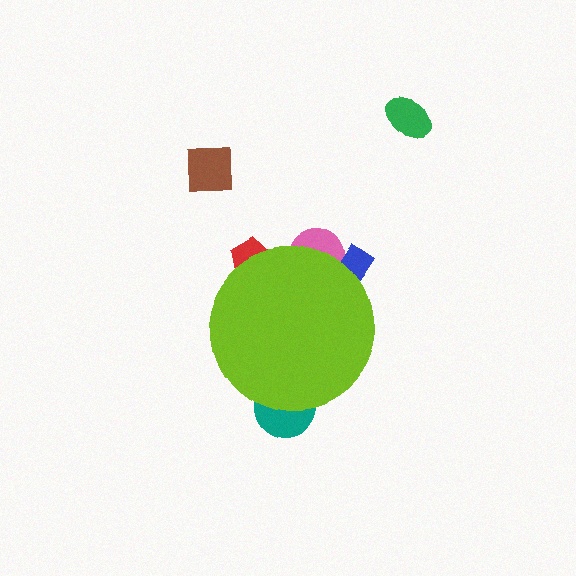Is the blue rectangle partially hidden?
Yes, the blue rectangle is partially hidden behind the lime circle.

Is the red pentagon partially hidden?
Yes, the red pentagon is partially hidden behind the lime circle.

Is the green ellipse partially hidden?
No, the green ellipse is fully visible.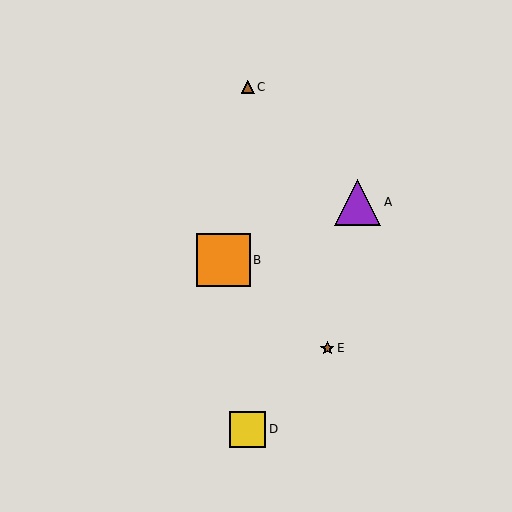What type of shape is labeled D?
Shape D is a yellow square.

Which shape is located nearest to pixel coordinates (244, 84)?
The brown triangle (labeled C) at (248, 87) is nearest to that location.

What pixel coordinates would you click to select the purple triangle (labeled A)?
Click at (358, 202) to select the purple triangle A.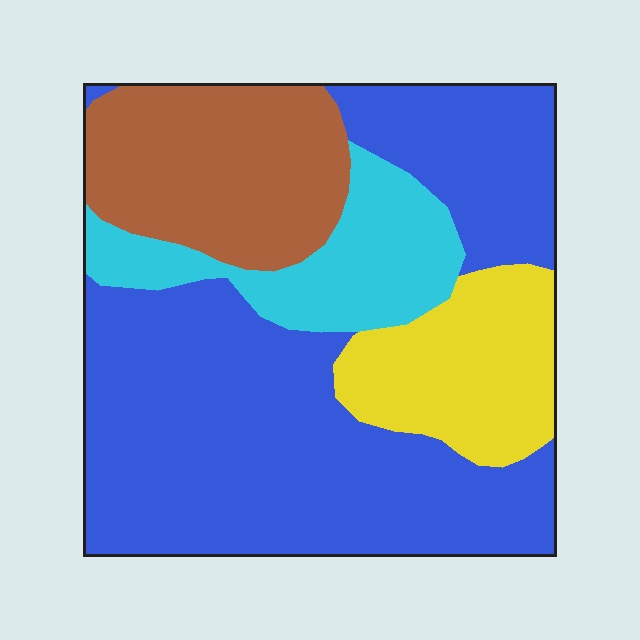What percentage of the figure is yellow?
Yellow covers about 15% of the figure.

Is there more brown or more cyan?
Brown.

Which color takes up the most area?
Blue, at roughly 55%.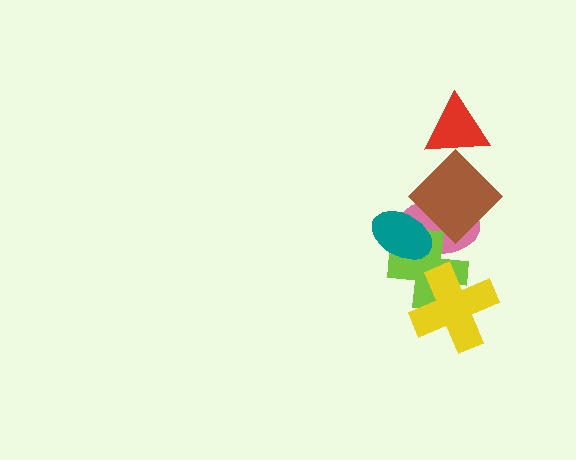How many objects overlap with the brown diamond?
4 objects overlap with the brown diamond.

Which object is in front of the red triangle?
The brown diamond is in front of the red triangle.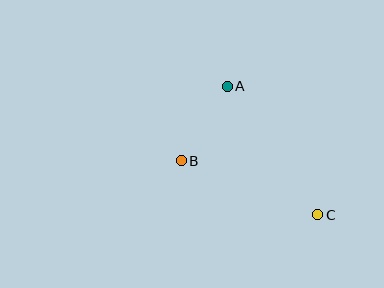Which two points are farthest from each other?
Points A and C are farthest from each other.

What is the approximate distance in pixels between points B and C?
The distance between B and C is approximately 146 pixels.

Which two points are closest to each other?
Points A and B are closest to each other.